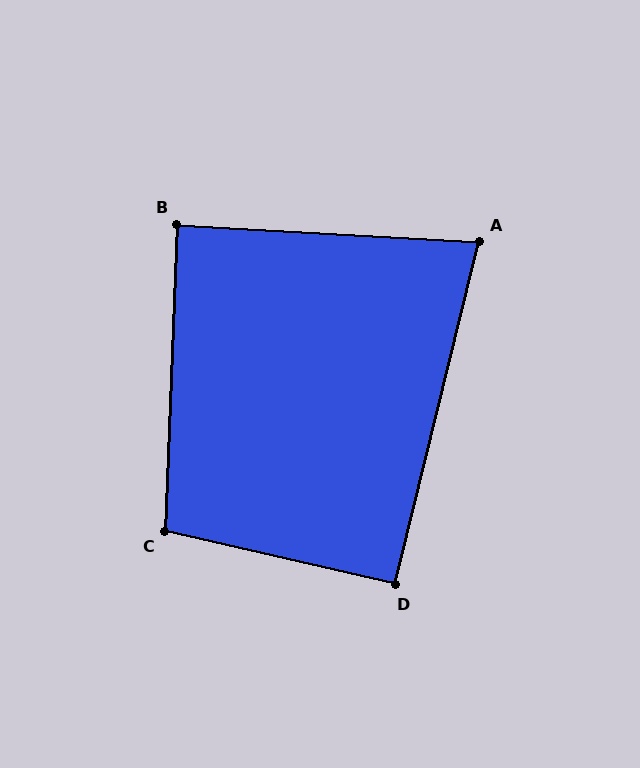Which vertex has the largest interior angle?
C, at approximately 101 degrees.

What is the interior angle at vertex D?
Approximately 91 degrees (approximately right).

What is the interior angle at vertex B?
Approximately 89 degrees (approximately right).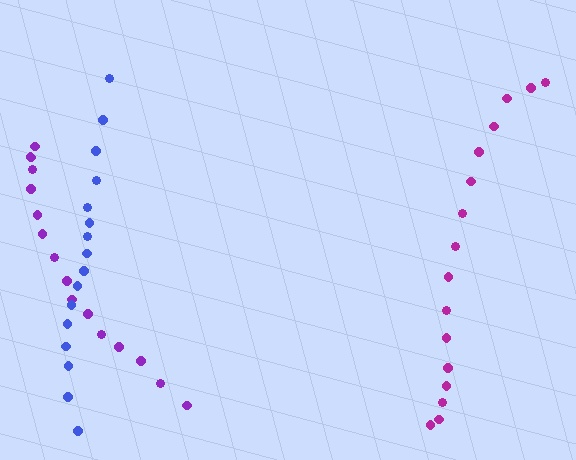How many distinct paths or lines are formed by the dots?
There are 3 distinct paths.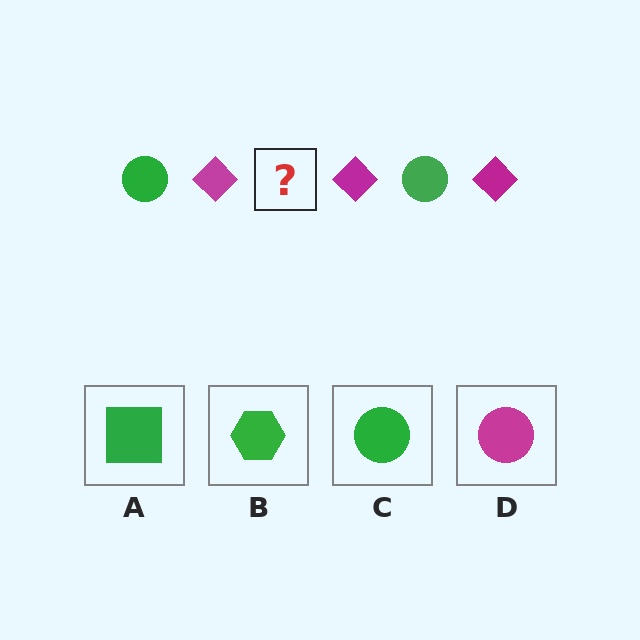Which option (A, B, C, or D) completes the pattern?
C.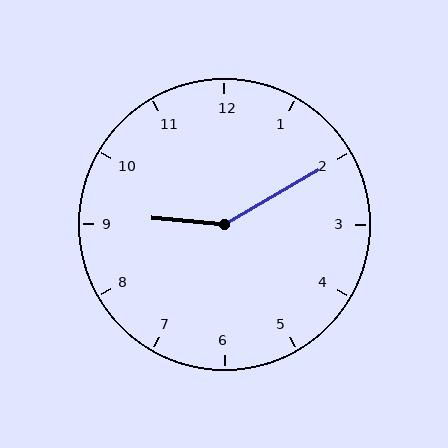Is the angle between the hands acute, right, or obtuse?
It is obtuse.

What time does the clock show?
9:10.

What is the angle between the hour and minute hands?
Approximately 145 degrees.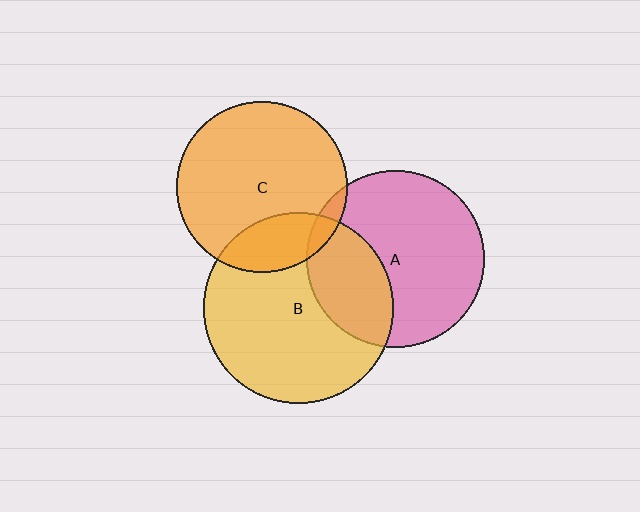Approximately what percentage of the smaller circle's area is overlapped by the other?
Approximately 20%.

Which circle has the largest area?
Circle B (yellow).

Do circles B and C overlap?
Yes.